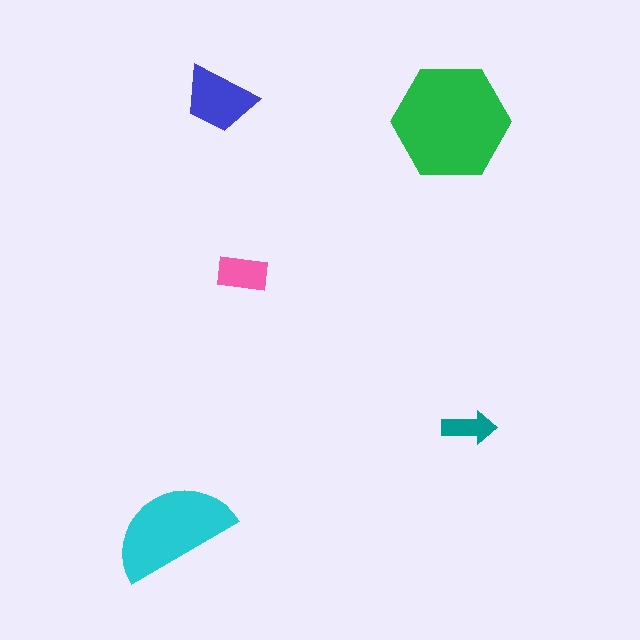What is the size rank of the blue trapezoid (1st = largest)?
3rd.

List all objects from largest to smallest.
The green hexagon, the cyan semicircle, the blue trapezoid, the pink rectangle, the teal arrow.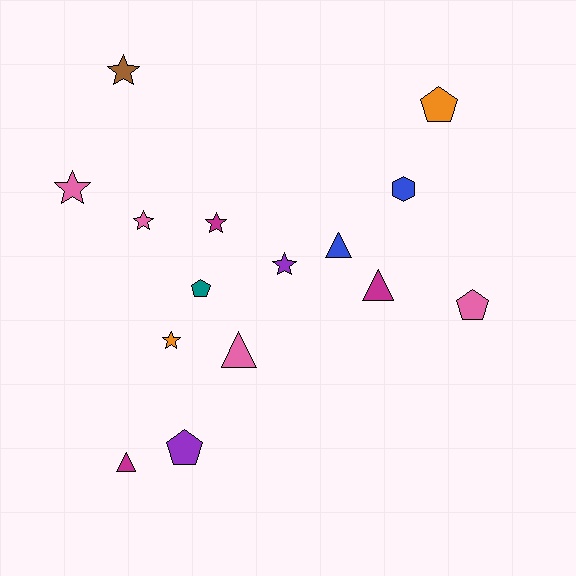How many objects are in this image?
There are 15 objects.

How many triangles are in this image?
There are 4 triangles.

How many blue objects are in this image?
There are 2 blue objects.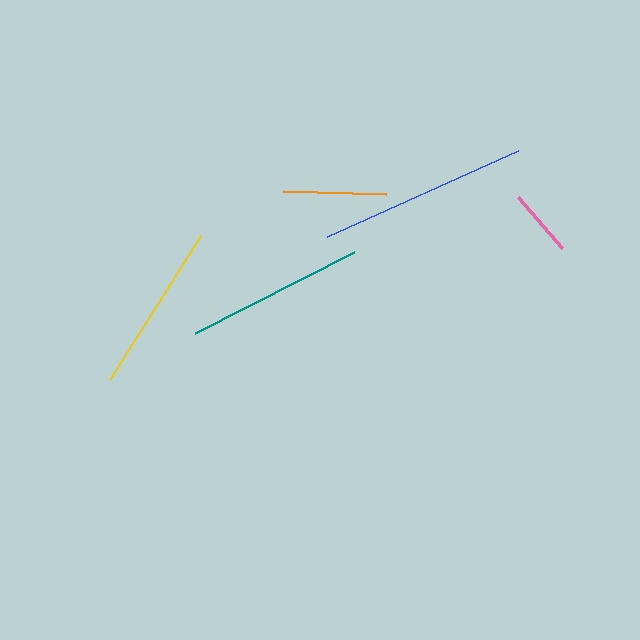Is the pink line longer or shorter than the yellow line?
The yellow line is longer than the pink line.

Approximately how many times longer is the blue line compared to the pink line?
The blue line is approximately 3.1 times the length of the pink line.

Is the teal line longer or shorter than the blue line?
The blue line is longer than the teal line.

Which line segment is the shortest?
The pink line is the shortest at approximately 67 pixels.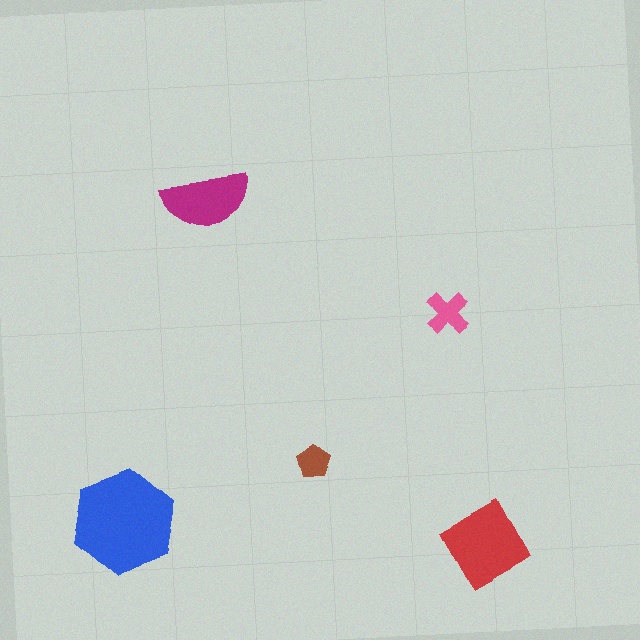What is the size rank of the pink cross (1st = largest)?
4th.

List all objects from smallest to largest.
The brown pentagon, the pink cross, the magenta semicircle, the red diamond, the blue hexagon.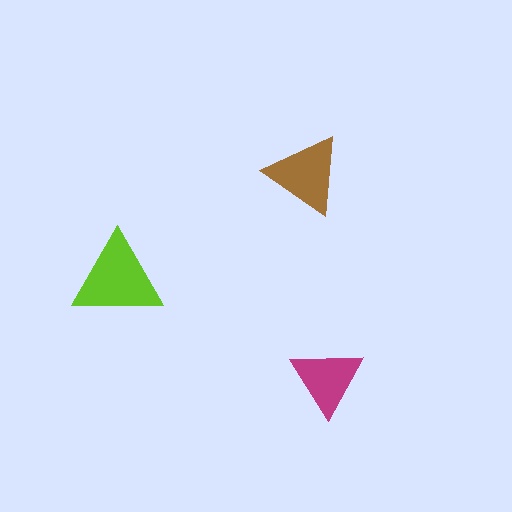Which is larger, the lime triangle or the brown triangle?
The lime one.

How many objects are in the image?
There are 3 objects in the image.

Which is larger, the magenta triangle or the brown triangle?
The brown one.